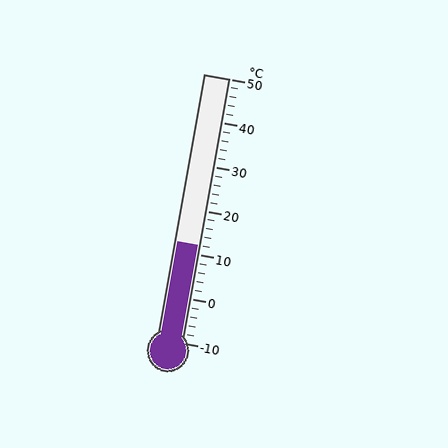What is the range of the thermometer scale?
The thermometer scale ranges from -10°C to 50°C.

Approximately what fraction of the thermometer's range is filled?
The thermometer is filled to approximately 35% of its range.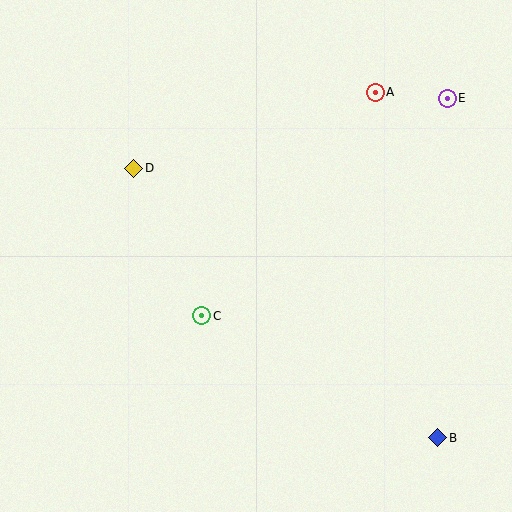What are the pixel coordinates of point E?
Point E is at (447, 98).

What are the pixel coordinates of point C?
Point C is at (202, 316).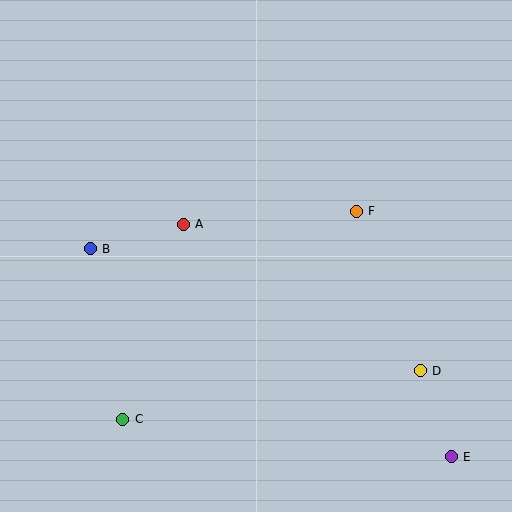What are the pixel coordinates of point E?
Point E is at (451, 457).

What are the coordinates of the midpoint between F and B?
The midpoint between F and B is at (223, 230).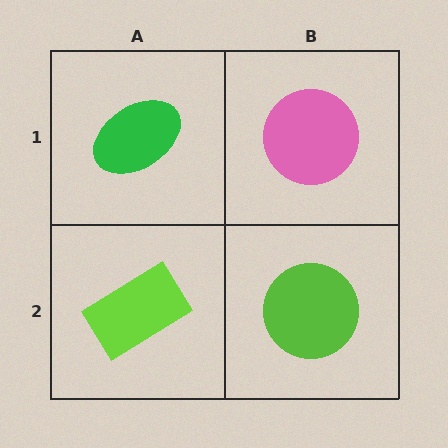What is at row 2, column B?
A lime circle.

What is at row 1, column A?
A green ellipse.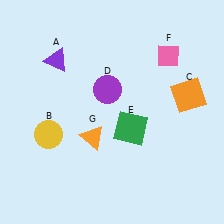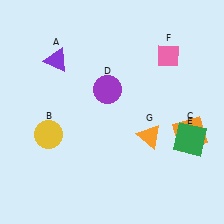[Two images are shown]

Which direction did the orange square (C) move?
The orange square (C) moved down.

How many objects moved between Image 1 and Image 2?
3 objects moved between the two images.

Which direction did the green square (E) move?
The green square (E) moved right.